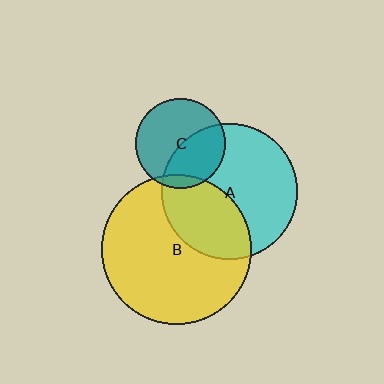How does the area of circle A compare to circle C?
Approximately 2.3 times.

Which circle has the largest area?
Circle B (yellow).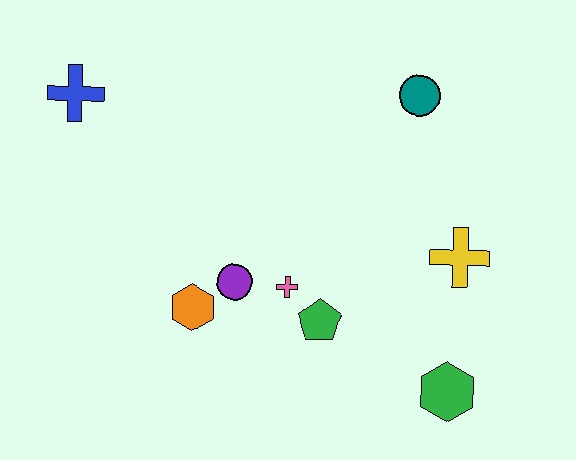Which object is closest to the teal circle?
The yellow cross is closest to the teal circle.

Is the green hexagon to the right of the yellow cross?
No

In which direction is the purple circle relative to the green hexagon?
The purple circle is to the left of the green hexagon.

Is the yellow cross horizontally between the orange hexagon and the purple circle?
No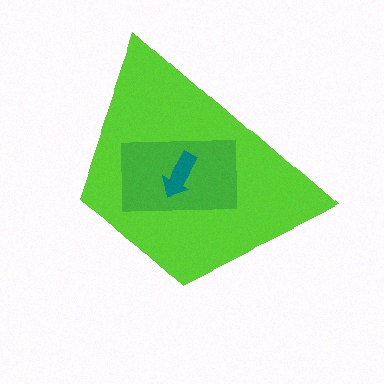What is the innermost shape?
The teal arrow.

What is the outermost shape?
The lime trapezoid.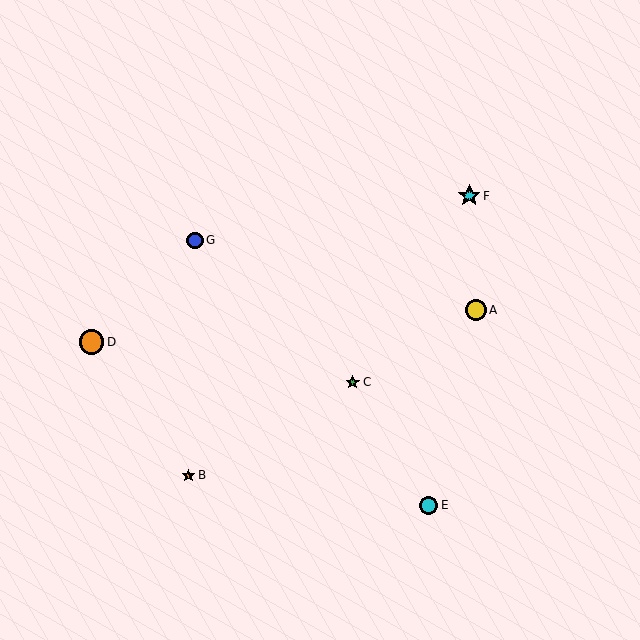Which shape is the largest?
The orange circle (labeled D) is the largest.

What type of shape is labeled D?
Shape D is an orange circle.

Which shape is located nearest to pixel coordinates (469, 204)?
The cyan star (labeled F) at (469, 196) is nearest to that location.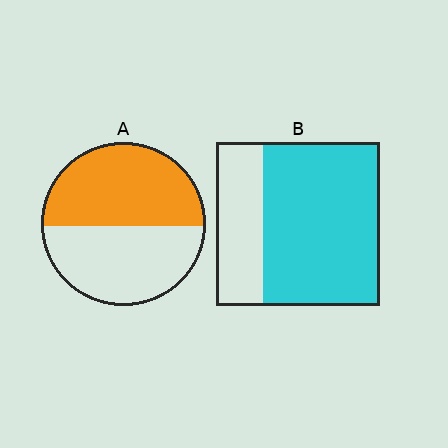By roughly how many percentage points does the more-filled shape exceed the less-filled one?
By roughly 20 percentage points (B over A).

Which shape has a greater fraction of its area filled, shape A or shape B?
Shape B.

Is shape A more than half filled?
Roughly half.